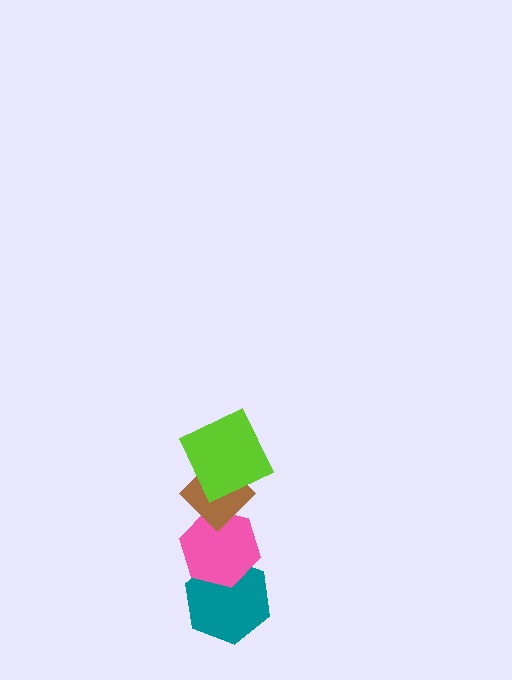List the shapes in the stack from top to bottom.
From top to bottom: the lime square, the brown diamond, the pink hexagon, the teal hexagon.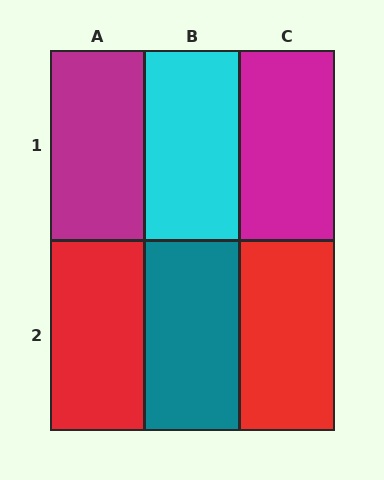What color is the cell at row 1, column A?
Magenta.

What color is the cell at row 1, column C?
Magenta.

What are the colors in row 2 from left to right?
Red, teal, red.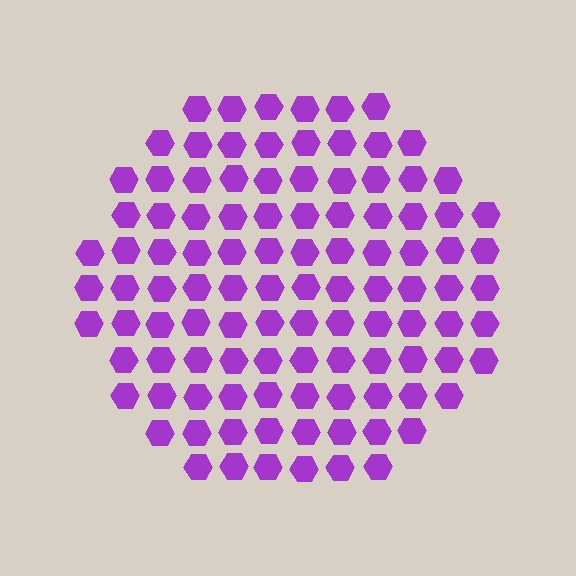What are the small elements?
The small elements are hexagons.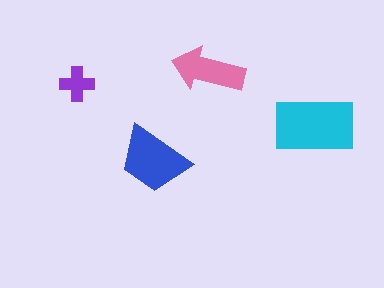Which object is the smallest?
The purple cross.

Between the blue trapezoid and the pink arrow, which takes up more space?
The blue trapezoid.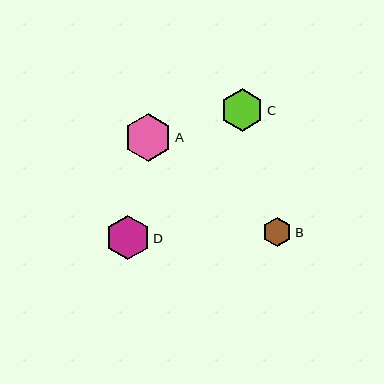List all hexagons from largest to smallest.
From largest to smallest: A, D, C, B.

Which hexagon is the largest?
Hexagon A is the largest with a size of approximately 47 pixels.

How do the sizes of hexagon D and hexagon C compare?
Hexagon D and hexagon C are approximately the same size.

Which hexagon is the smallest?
Hexagon B is the smallest with a size of approximately 29 pixels.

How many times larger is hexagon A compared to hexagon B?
Hexagon A is approximately 1.6 times the size of hexagon B.